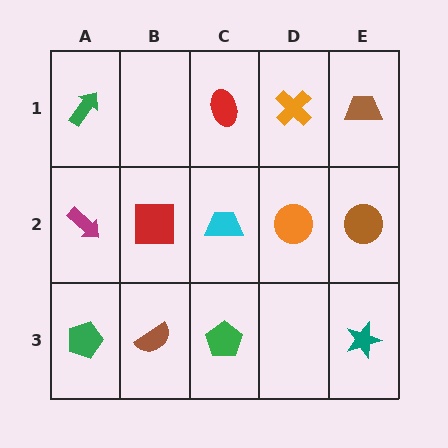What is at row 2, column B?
A red square.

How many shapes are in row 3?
4 shapes.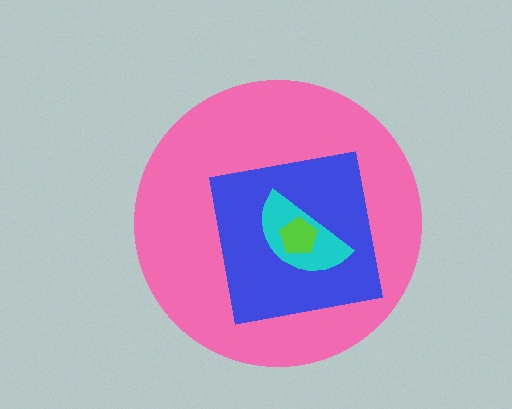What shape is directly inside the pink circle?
The blue square.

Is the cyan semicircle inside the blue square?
Yes.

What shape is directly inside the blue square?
The cyan semicircle.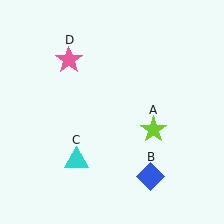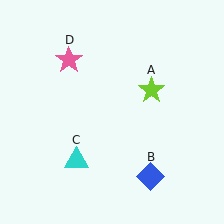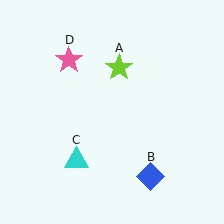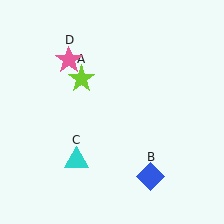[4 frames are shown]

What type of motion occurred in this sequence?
The lime star (object A) rotated counterclockwise around the center of the scene.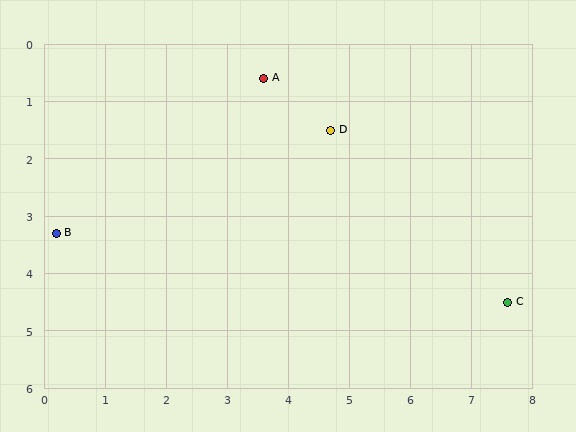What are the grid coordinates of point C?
Point C is at approximately (7.6, 4.5).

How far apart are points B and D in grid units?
Points B and D are about 4.8 grid units apart.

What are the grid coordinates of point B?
Point B is at approximately (0.2, 3.3).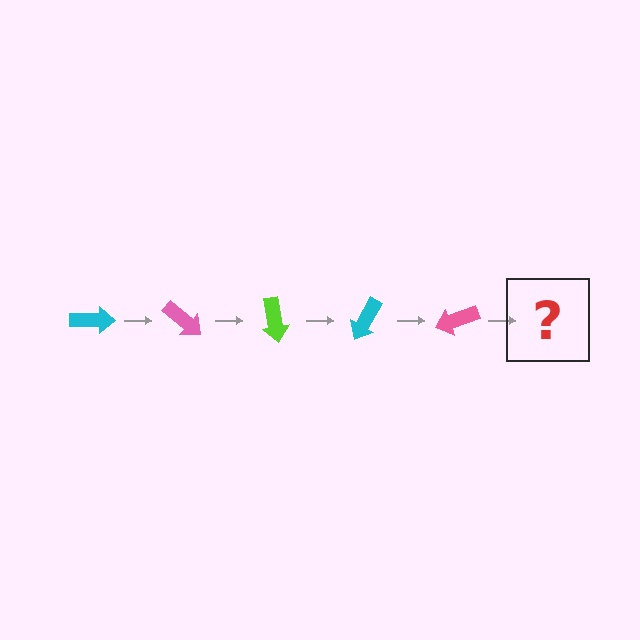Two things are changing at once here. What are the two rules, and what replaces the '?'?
The two rules are that it rotates 40 degrees each step and the color cycles through cyan, pink, and lime. The '?' should be a lime arrow, rotated 200 degrees from the start.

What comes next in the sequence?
The next element should be a lime arrow, rotated 200 degrees from the start.